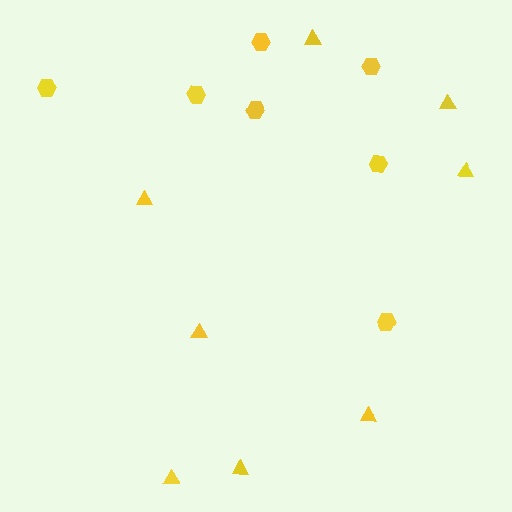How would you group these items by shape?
There are 2 groups: one group of triangles (8) and one group of hexagons (7).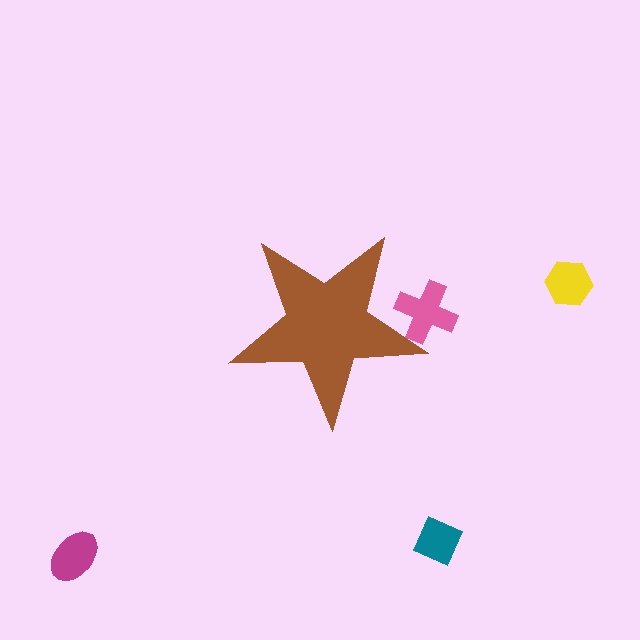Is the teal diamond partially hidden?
No, the teal diamond is fully visible.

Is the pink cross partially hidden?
Yes, the pink cross is partially hidden behind the brown star.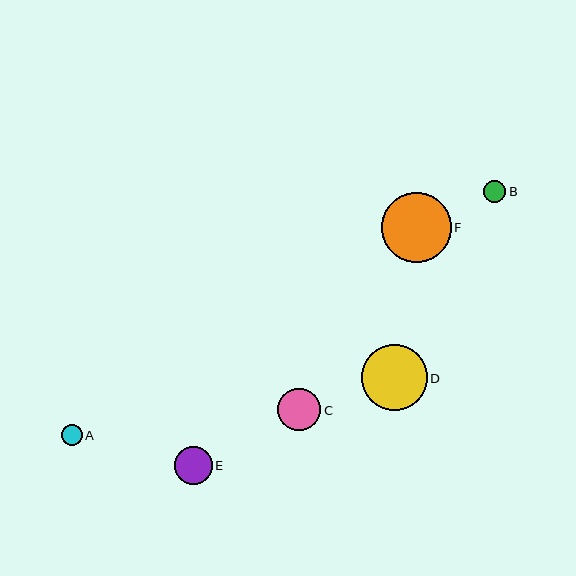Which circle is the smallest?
Circle A is the smallest with a size of approximately 21 pixels.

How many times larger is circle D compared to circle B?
Circle D is approximately 3.0 times the size of circle B.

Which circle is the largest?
Circle F is the largest with a size of approximately 70 pixels.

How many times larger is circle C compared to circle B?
Circle C is approximately 1.9 times the size of circle B.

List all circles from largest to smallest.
From largest to smallest: F, D, C, E, B, A.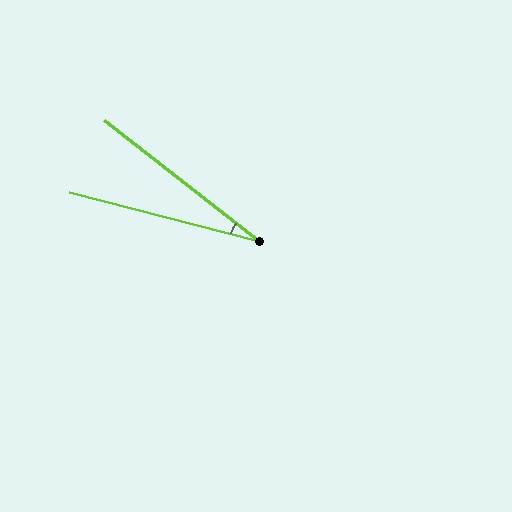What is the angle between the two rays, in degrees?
Approximately 23 degrees.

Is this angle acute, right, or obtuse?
It is acute.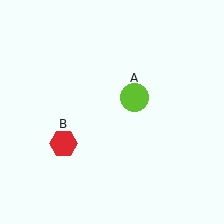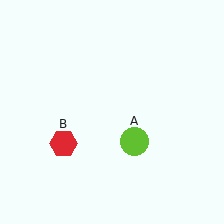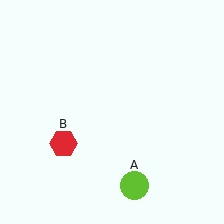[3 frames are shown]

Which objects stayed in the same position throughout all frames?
Red hexagon (object B) remained stationary.